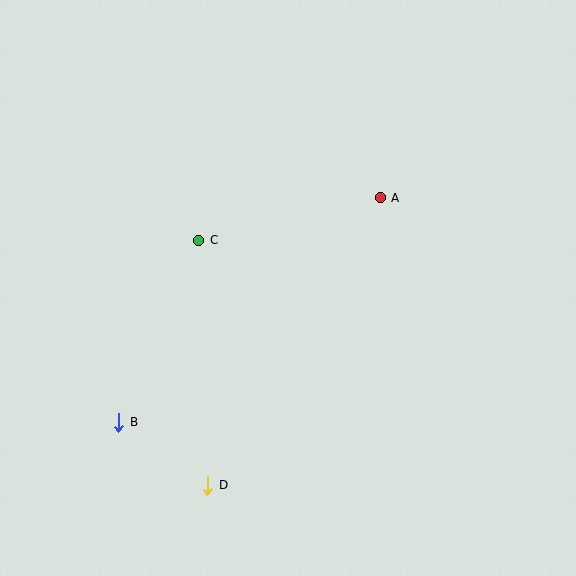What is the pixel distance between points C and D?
The distance between C and D is 245 pixels.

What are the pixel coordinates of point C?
Point C is at (199, 240).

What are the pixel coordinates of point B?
Point B is at (119, 422).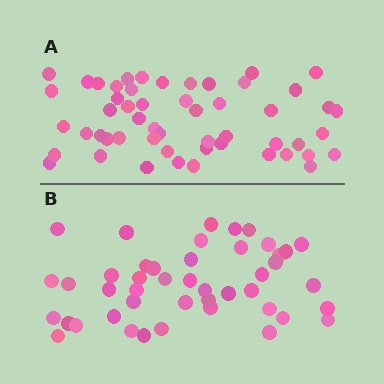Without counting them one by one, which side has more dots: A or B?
Region A (the top region) has more dots.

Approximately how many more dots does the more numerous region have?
Region A has roughly 8 or so more dots than region B.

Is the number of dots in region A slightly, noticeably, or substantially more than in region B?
Region A has only slightly more — the two regions are fairly close. The ratio is roughly 1.2 to 1.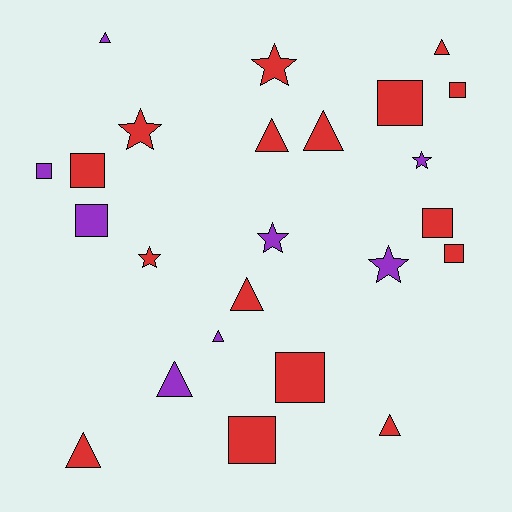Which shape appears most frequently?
Square, with 9 objects.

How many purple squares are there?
There are 2 purple squares.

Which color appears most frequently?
Red, with 16 objects.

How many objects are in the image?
There are 24 objects.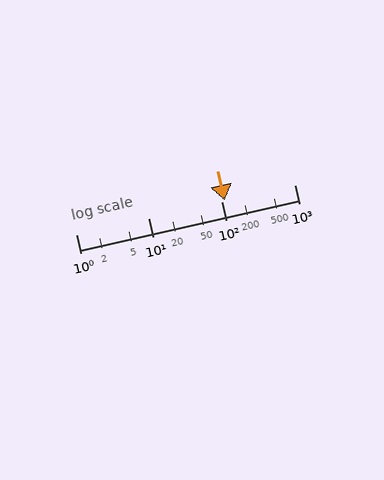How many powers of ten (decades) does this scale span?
The scale spans 3 decades, from 1 to 1000.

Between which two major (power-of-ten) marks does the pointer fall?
The pointer is between 100 and 1000.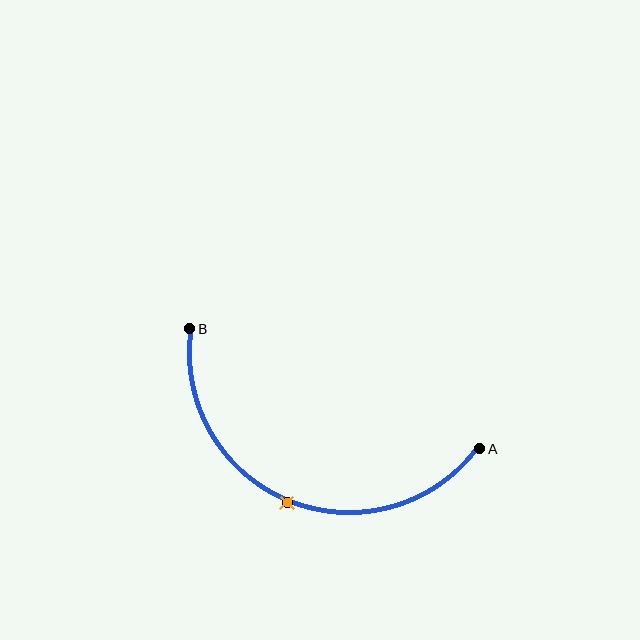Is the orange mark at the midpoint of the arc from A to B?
Yes. The orange mark lies on the arc at equal arc-length from both A and B — it is the arc midpoint.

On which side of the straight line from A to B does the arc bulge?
The arc bulges below the straight line connecting A and B.